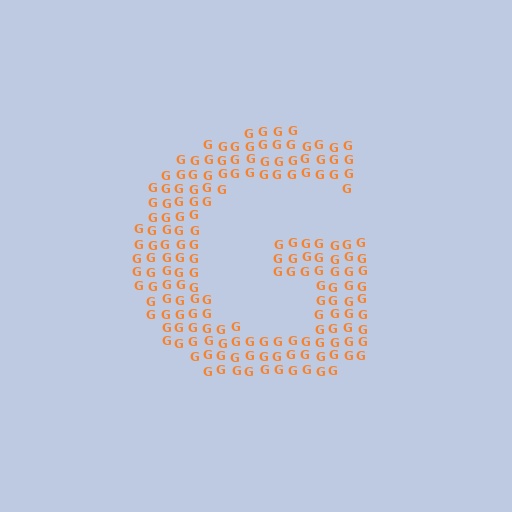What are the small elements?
The small elements are letter G's.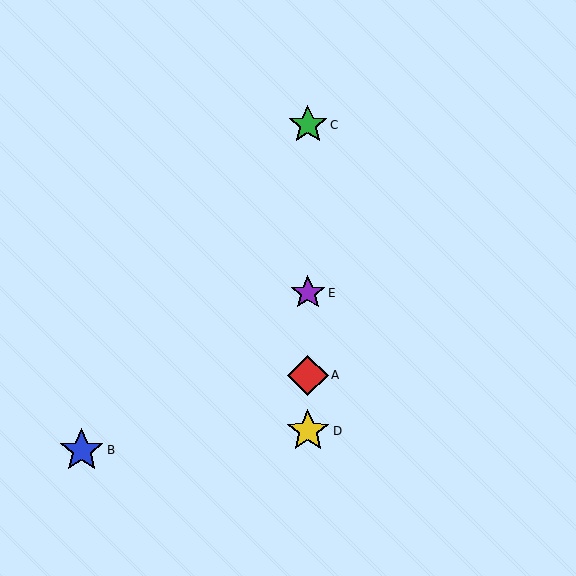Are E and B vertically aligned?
No, E is at x≈308 and B is at x≈82.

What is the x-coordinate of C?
Object C is at x≈308.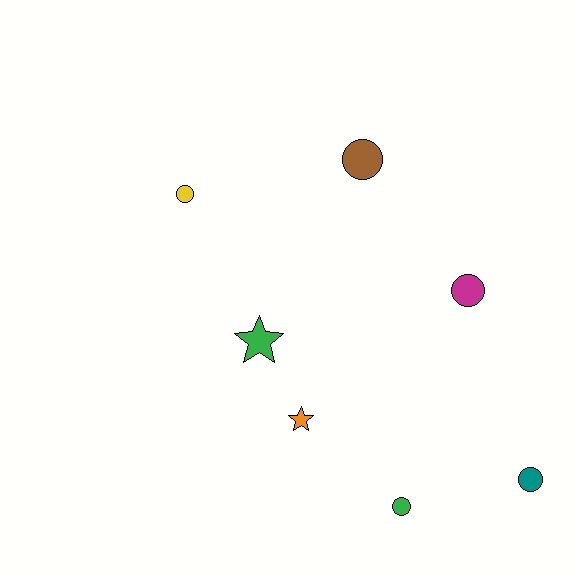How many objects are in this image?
There are 7 objects.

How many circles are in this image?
There are 5 circles.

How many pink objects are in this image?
There are no pink objects.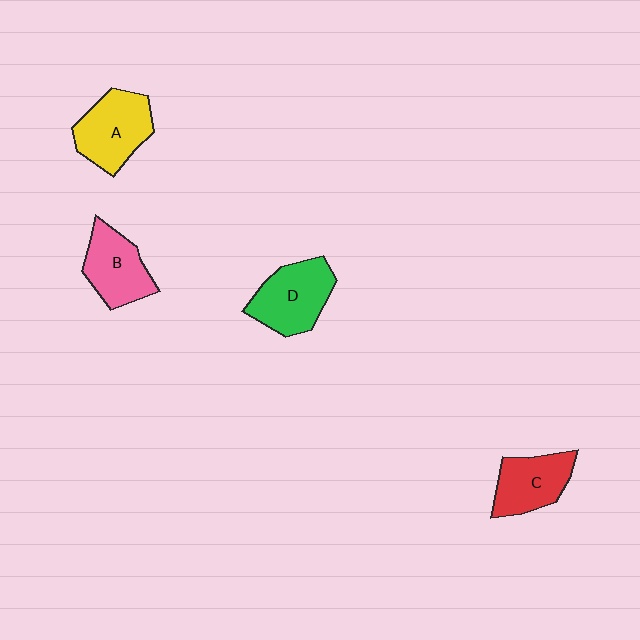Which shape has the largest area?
Shape D (green).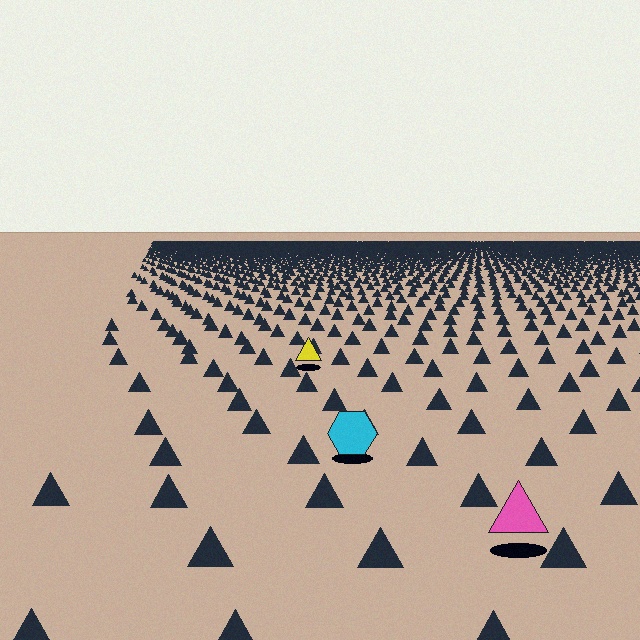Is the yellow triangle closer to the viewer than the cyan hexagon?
No. The cyan hexagon is closer — you can tell from the texture gradient: the ground texture is coarser near it.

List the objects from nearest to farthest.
From nearest to farthest: the pink triangle, the cyan hexagon, the yellow triangle.